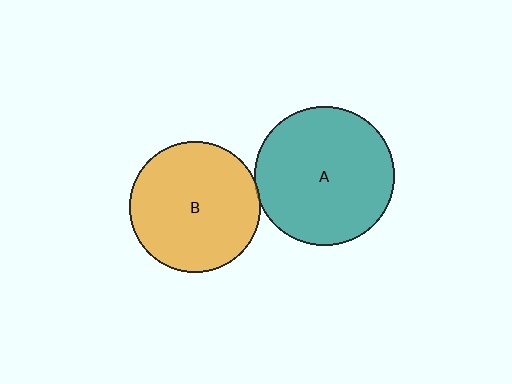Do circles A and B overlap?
Yes.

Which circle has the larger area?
Circle A (teal).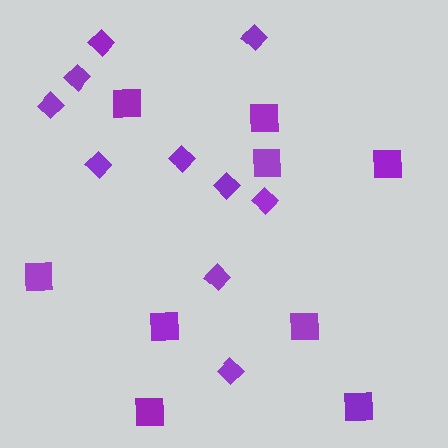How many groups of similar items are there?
There are 2 groups: one group of diamonds (10) and one group of squares (9).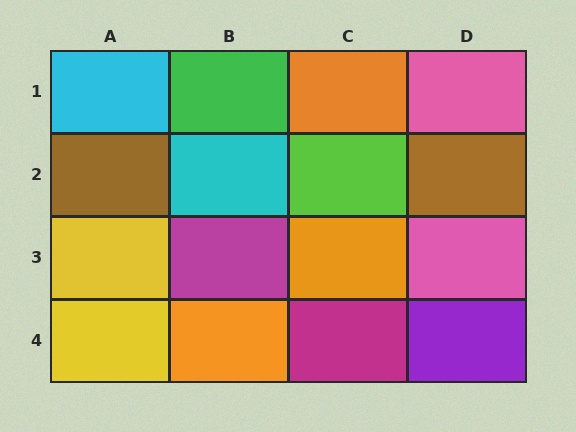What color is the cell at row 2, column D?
Brown.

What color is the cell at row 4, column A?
Yellow.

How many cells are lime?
1 cell is lime.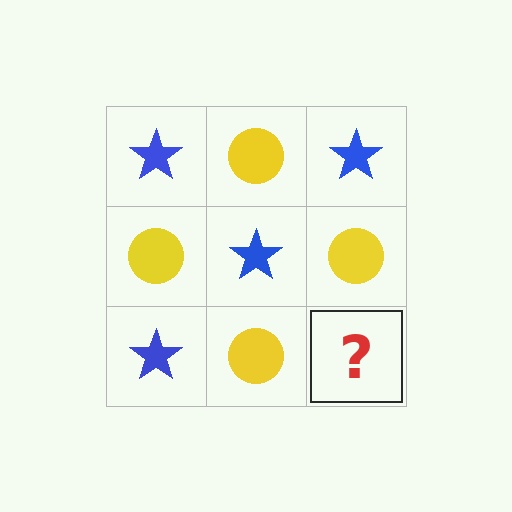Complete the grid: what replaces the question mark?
The question mark should be replaced with a blue star.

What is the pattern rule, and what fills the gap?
The rule is that it alternates blue star and yellow circle in a checkerboard pattern. The gap should be filled with a blue star.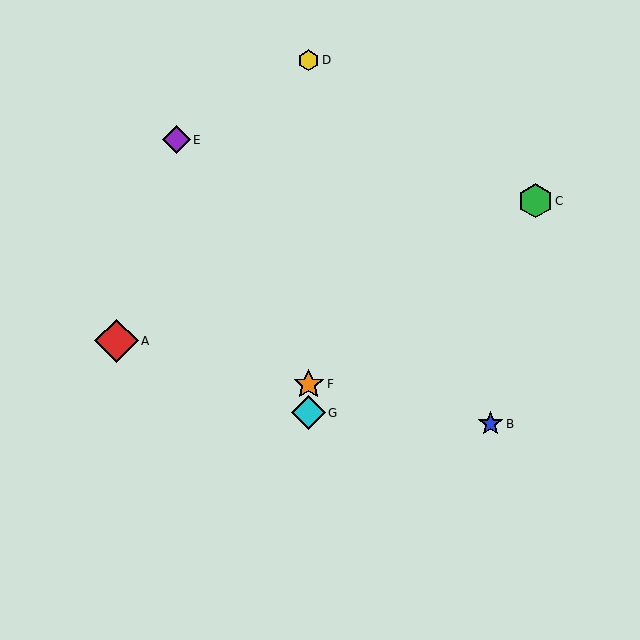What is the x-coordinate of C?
Object C is at x≈535.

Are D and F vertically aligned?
Yes, both are at x≈309.